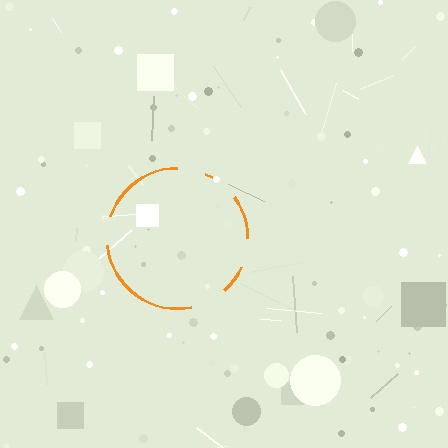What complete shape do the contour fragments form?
The contour fragments form a circle.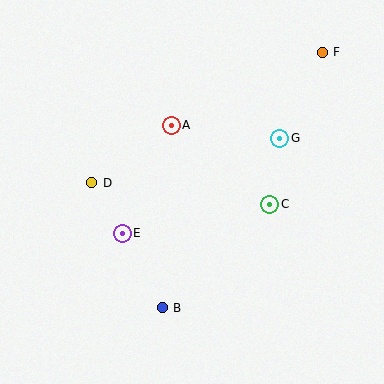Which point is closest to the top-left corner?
Point D is closest to the top-left corner.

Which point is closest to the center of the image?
Point A at (171, 125) is closest to the center.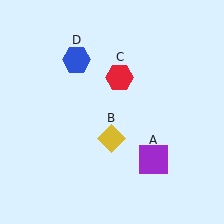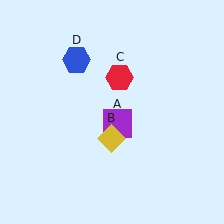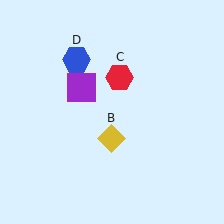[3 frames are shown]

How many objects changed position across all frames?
1 object changed position: purple square (object A).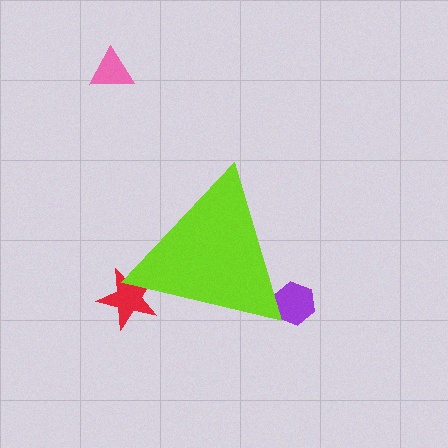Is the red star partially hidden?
Yes, the red star is partially hidden behind the lime triangle.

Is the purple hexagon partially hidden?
Yes, the purple hexagon is partially hidden behind the lime triangle.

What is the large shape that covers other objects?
A lime triangle.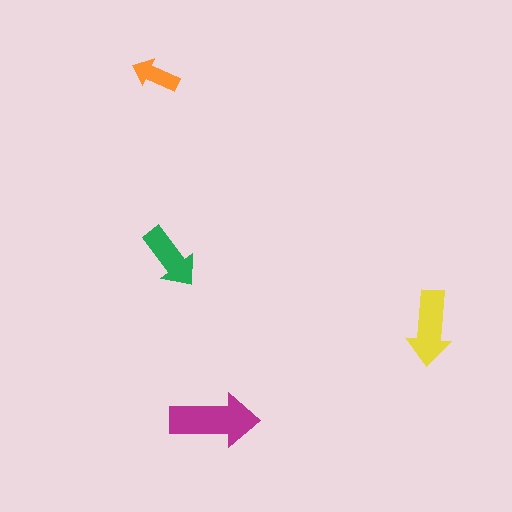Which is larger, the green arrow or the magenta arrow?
The magenta one.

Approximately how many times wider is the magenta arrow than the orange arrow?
About 2 times wider.